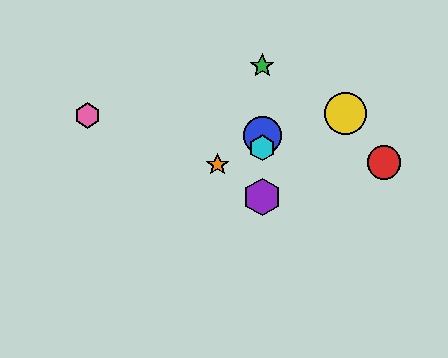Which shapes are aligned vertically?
The blue circle, the green star, the purple hexagon, the cyan hexagon are aligned vertically.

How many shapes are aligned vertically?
4 shapes (the blue circle, the green star, the purple hexagon, the cyan hexagon) are aligned vertically.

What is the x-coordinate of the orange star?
The orange star is at x≈218.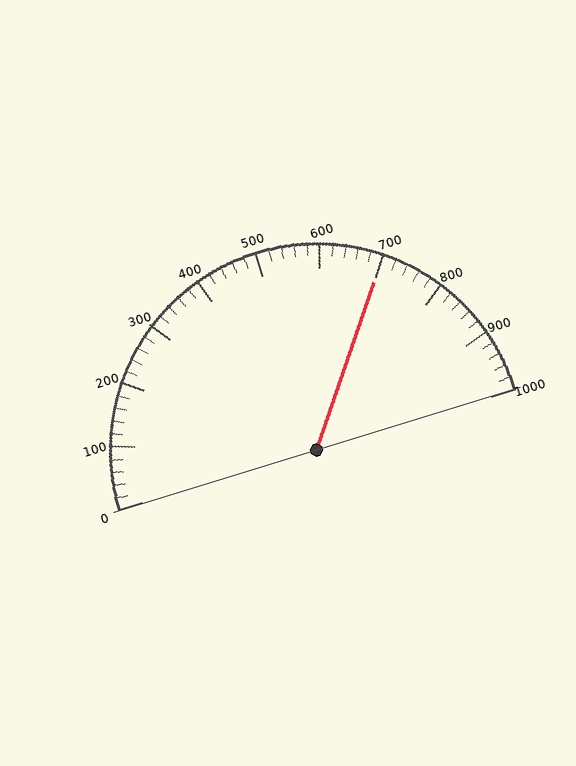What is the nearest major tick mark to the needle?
The nearest major tick mark is 700.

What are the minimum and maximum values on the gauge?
The gauge ranges from 0 to 1000.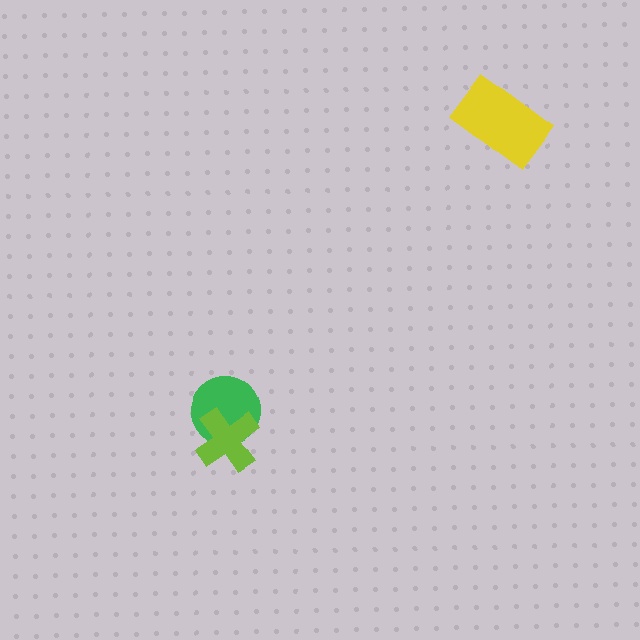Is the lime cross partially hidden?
No, no other shape covers it.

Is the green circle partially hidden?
Yes, it is partially covered by another shape.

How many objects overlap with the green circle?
1 object overlaps with the green circle.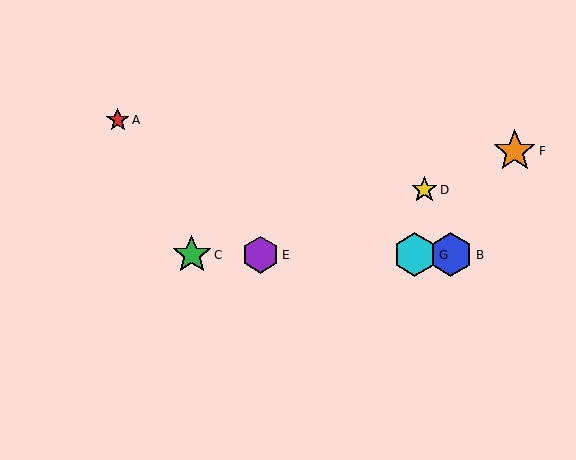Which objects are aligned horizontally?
Objects B, C, E, G are aligned horizontally.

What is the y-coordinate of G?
Object G is at y≈255.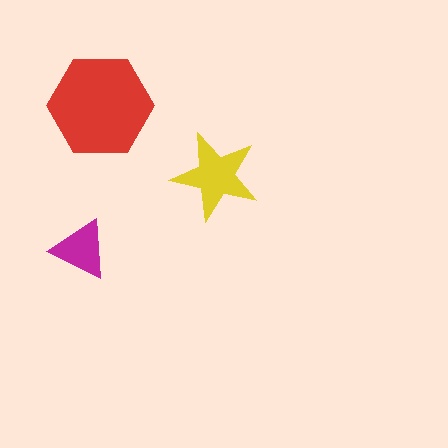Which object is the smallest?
The magenta triangle.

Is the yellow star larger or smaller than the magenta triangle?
Larger.